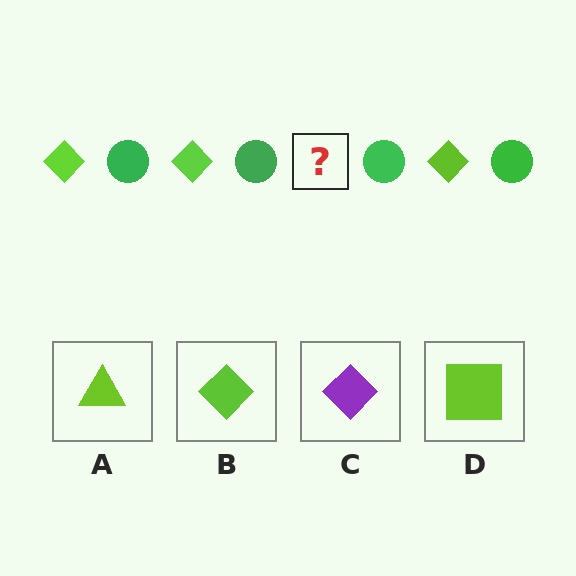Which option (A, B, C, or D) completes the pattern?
B.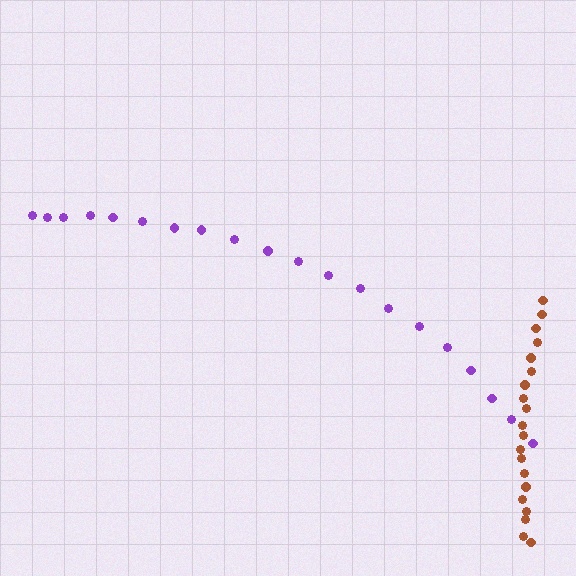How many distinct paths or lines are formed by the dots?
There are 2 distinct paths.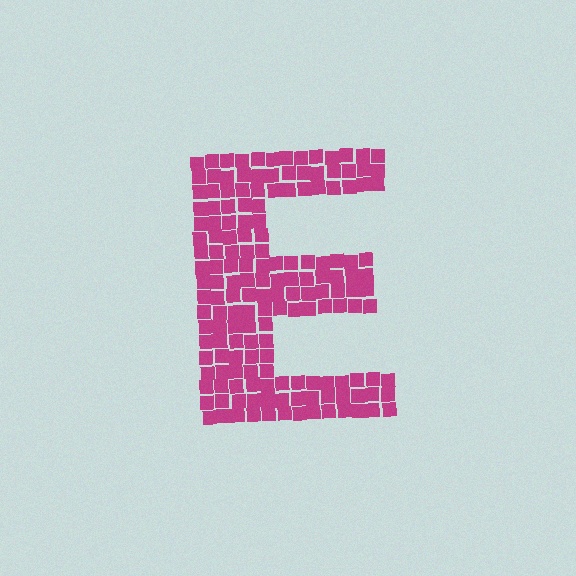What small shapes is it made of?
It is made of small squares.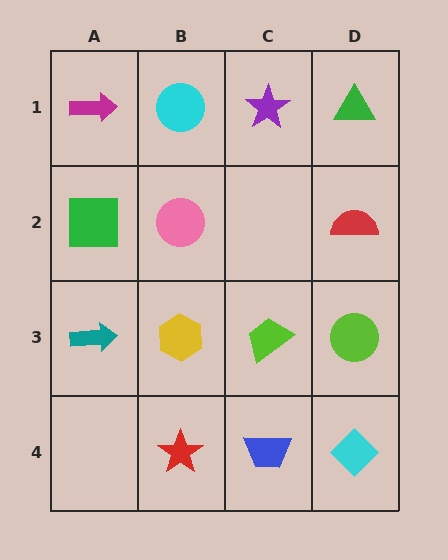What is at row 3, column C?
A lime trapezoid.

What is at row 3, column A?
A teal arrow.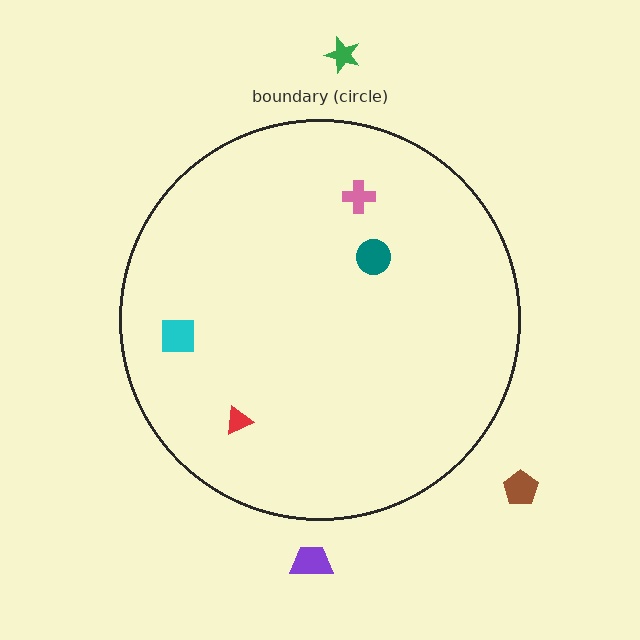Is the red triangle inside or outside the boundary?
Inside.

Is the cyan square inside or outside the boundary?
Inside.